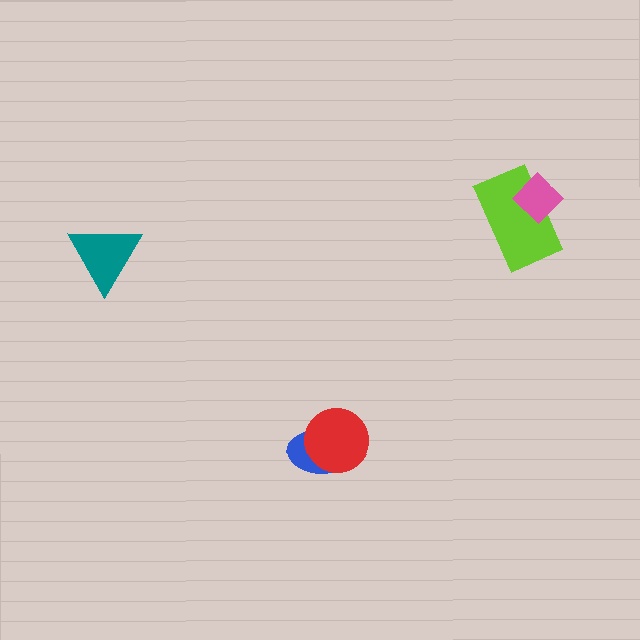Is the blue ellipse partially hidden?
Yes, it is partially covered by another shape.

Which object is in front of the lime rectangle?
The pink diamond is in front of the lime rectangle.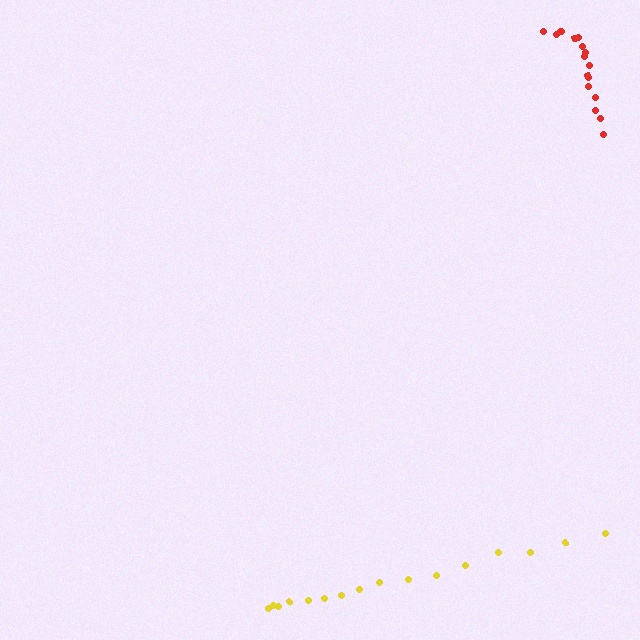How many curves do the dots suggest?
There are 2 distinct paths.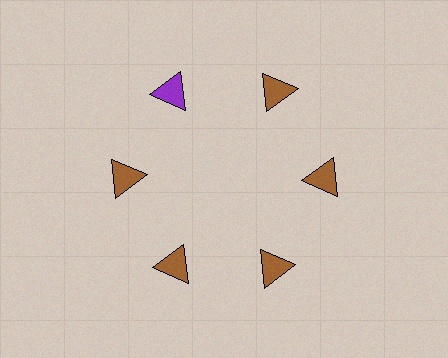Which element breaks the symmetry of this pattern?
The purple triangle at roughly the 11 o'clock position breaks the symmetry. All other shapes are brown triangles.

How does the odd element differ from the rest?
It has a different color: purple instead of brown.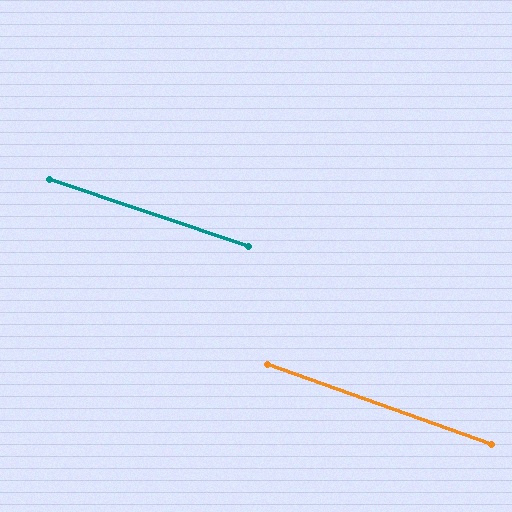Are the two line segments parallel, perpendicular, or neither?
Parallel — their directions differ by only 1.2°.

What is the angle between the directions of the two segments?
Approximately 1 degree.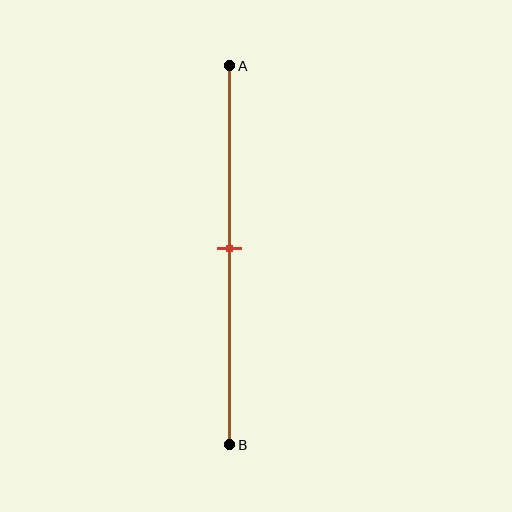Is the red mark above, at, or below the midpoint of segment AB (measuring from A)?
The red mark is approximately at the midpoint of segment AB.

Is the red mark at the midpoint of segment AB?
Yes, the mark is approximately at the midpoint.